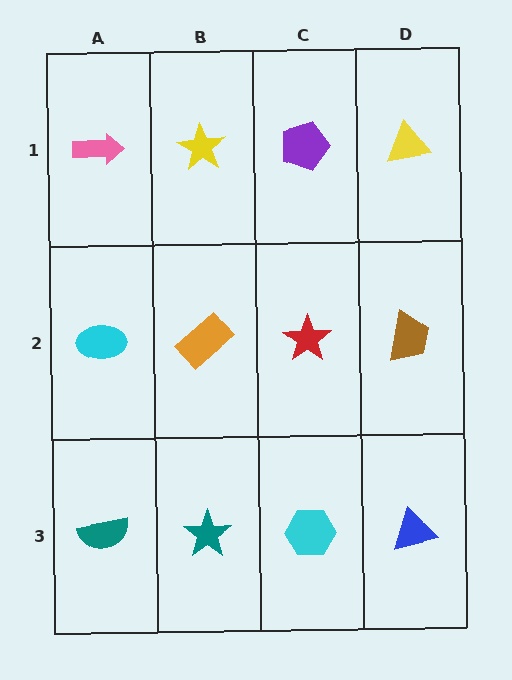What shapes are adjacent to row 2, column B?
A yellow star (row 1, column B), a teal star (row 3, column B), a cyan ellipse (row 2, column A), a red star (row 2, column C).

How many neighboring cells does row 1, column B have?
3.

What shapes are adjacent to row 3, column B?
An orange rectangle (row 2, column B), a teal semicircle (row 3, column A), a cyan hexagon (row 3, column C).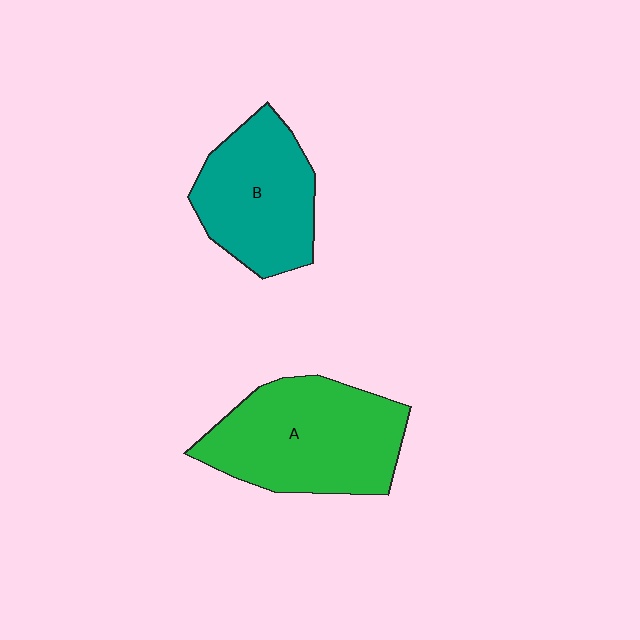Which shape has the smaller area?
Shape B (teal).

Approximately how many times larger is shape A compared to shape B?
Approximately 1.3 times.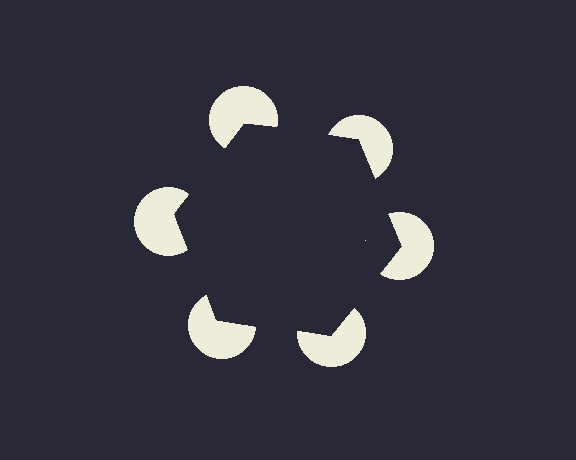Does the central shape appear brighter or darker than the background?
It typically appears slightly darker than the background, even though no actual brightness change is drawn.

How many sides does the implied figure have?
6 sides.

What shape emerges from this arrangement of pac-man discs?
An illusory hexagon — its edges are inferred from the aligned wedge cuts in the pac-man discs, not physically drawn.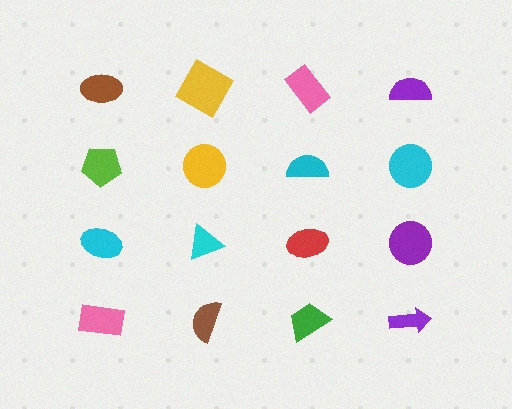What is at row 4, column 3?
A green trapezoid.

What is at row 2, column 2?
A yellow circle.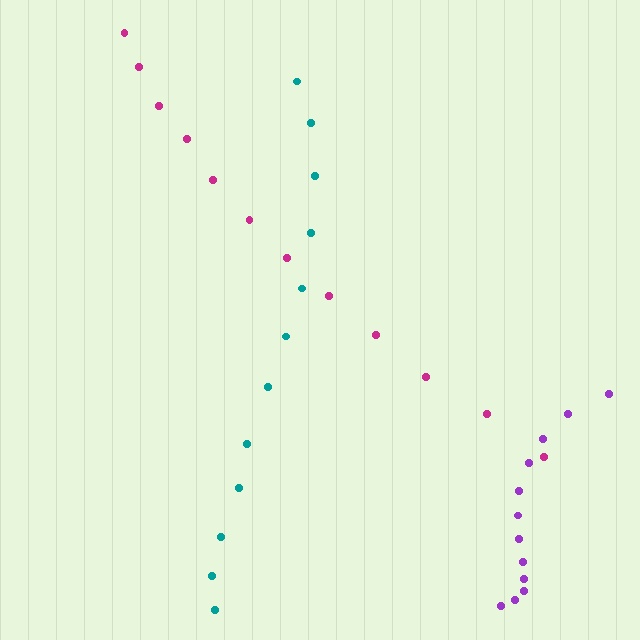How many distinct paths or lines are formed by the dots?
There are 3 distinct paths.